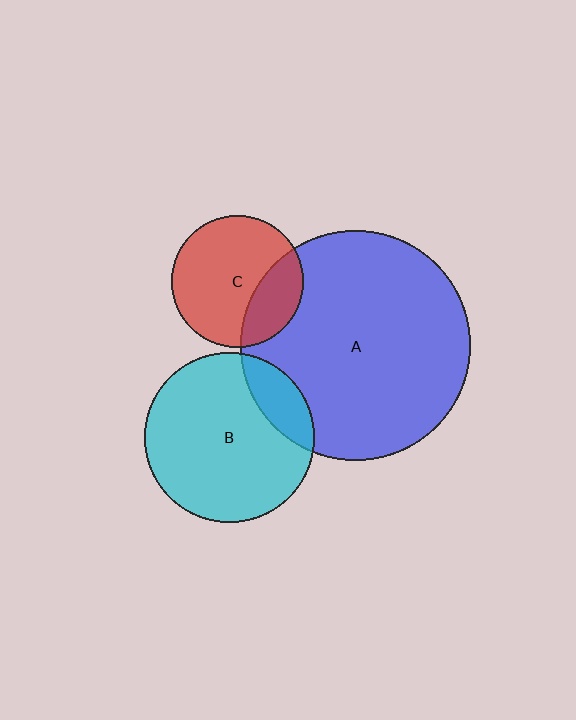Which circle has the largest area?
Circle A (blue).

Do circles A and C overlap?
Yes.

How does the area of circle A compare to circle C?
Approximately 3.0 times.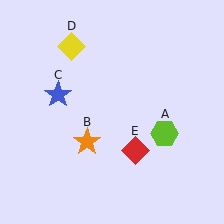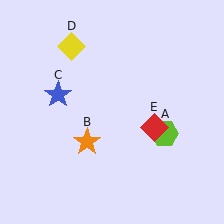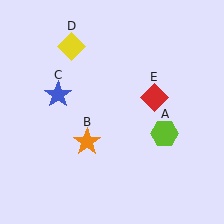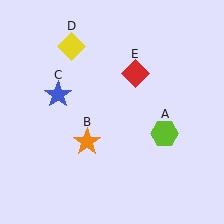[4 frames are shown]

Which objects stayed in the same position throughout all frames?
Lime hexagon (object A) and orange star (object B) and blue star (object C) and yellow diamond (object D) remained stationary.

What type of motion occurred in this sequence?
The red diamond (object E) rotated counterclockwise around the center of the scene.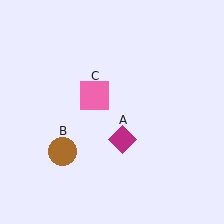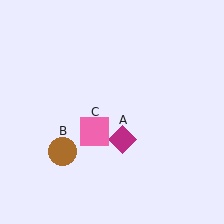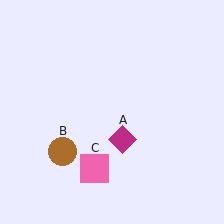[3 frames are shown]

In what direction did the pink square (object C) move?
The pink square (object C) moved down.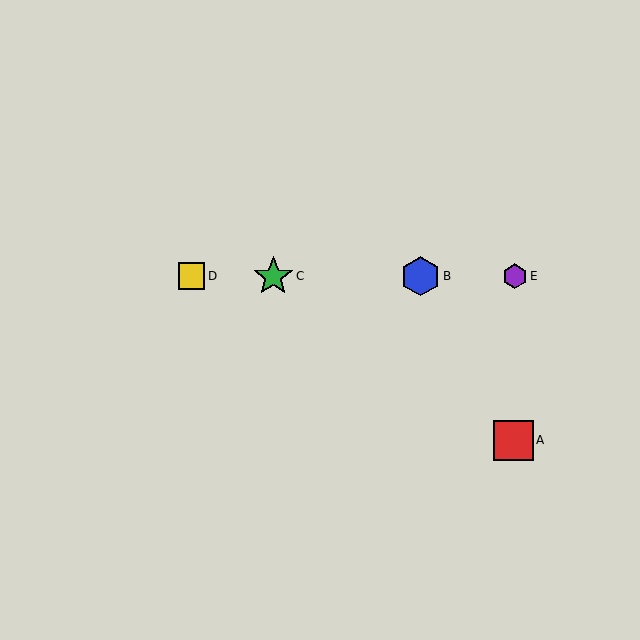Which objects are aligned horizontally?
Objects B, C, D, E are aligned horizontally.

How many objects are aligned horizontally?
4 objects (B, C, D, E) are aligned horizontally.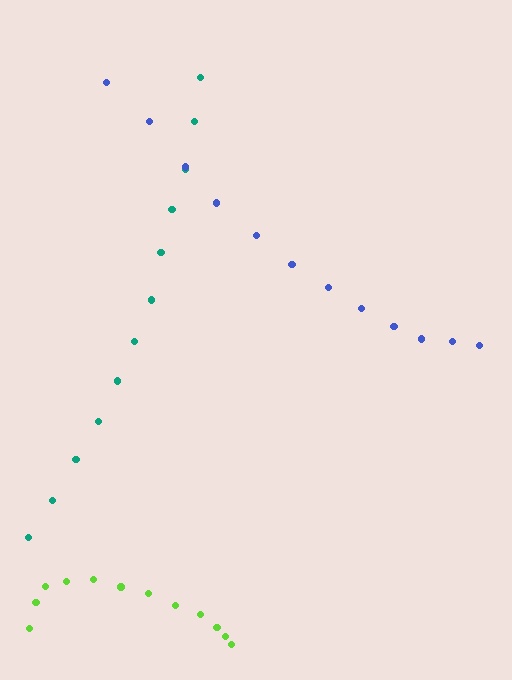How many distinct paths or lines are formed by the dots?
There are 3 distinct paths.